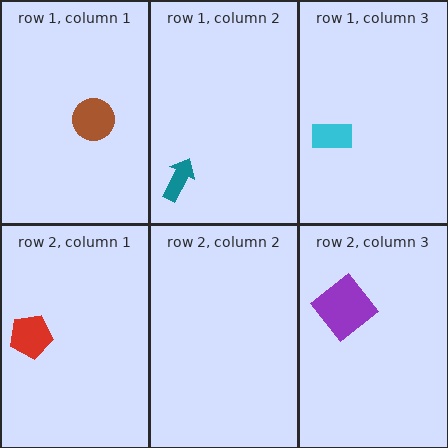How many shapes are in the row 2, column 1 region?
1.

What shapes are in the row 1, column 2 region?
The teal arrow.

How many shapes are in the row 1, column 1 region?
1.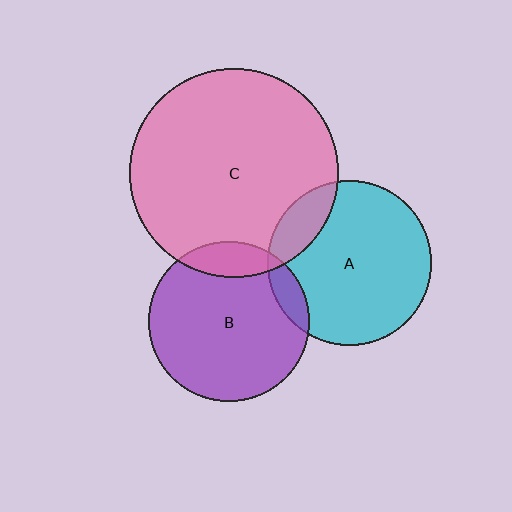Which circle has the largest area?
Circle C (pink).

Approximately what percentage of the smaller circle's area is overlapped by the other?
Approximately 10%.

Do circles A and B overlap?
Yes.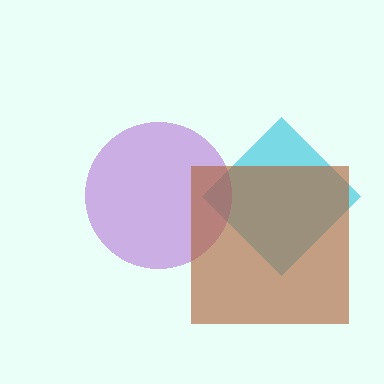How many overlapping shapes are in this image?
There are 3 overlapping shapes in the image.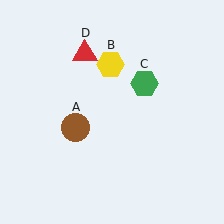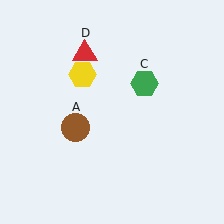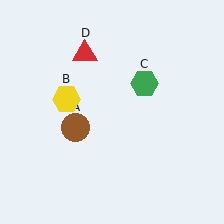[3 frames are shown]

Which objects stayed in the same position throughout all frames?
Brown circle (object A) and green hexagon (object C) and red triangle (object D) remained stationary.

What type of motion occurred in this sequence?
The yellow hexagon (object B) rotated counterclockwise around the center of the scene.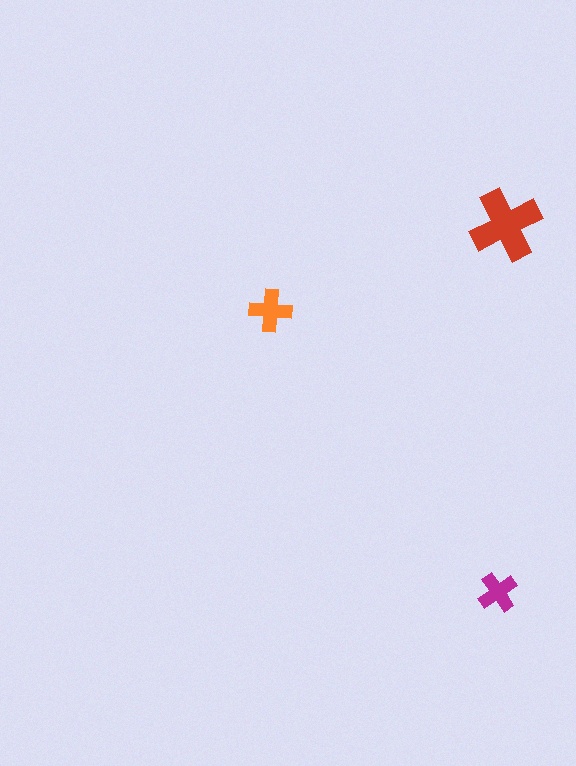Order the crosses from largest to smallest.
the red one, the orange one, the magenta one.